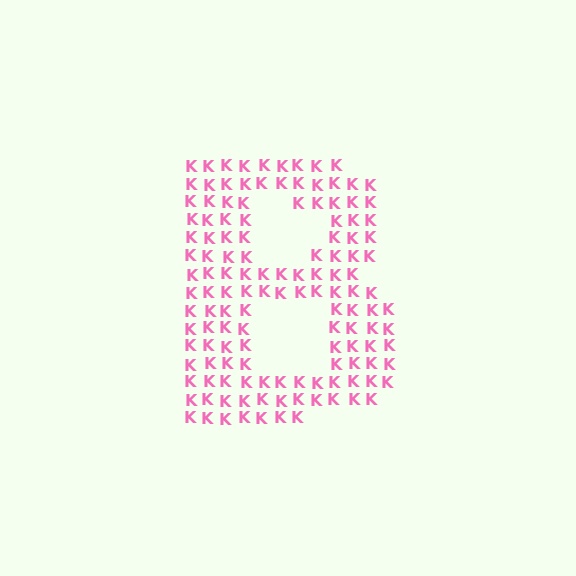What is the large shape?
The large shape is the letter B.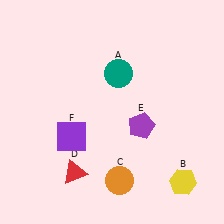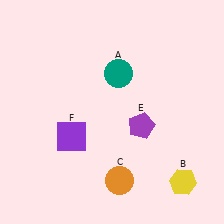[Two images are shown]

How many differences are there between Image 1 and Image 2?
There is 1 difference between the two images.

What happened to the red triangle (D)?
The red triangle (D) was removed in Image 2. It was in the bottom-left area of Image 1.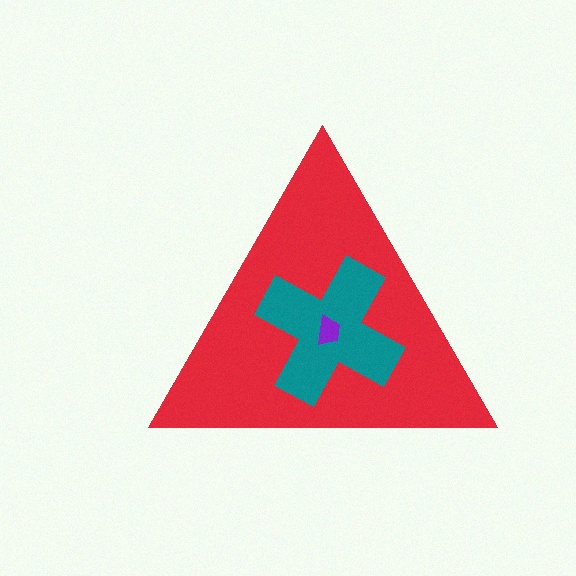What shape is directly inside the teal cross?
The purple trapezoid.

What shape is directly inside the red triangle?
The teal cross.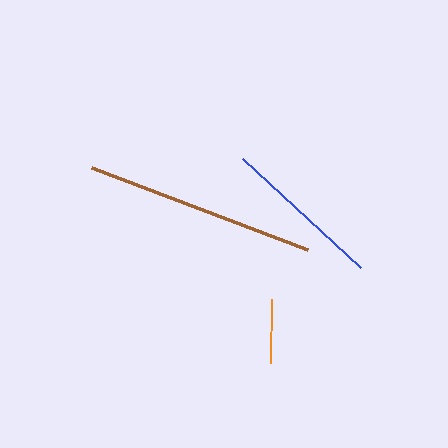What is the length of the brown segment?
The brown segment is approximately 231 pixels long.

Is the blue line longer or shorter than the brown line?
The brown line is longer than the blue line.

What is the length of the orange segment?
The orange segment is approximately 64 pixels long.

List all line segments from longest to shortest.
From longest to shortest: brown, blue, orange.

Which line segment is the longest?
The brown line is the longest at approximately 231 pixels.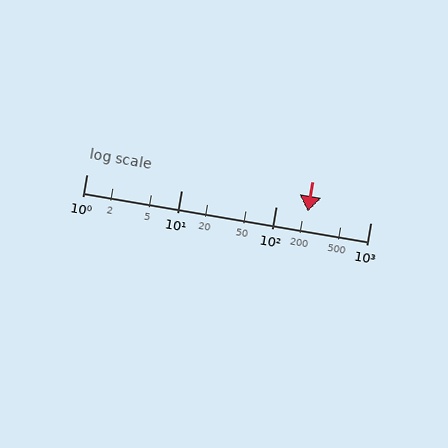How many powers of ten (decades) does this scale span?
The scale spans 3 decades, from 1 to 1000.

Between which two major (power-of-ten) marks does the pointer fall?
The pointer is between 100 and 1000.